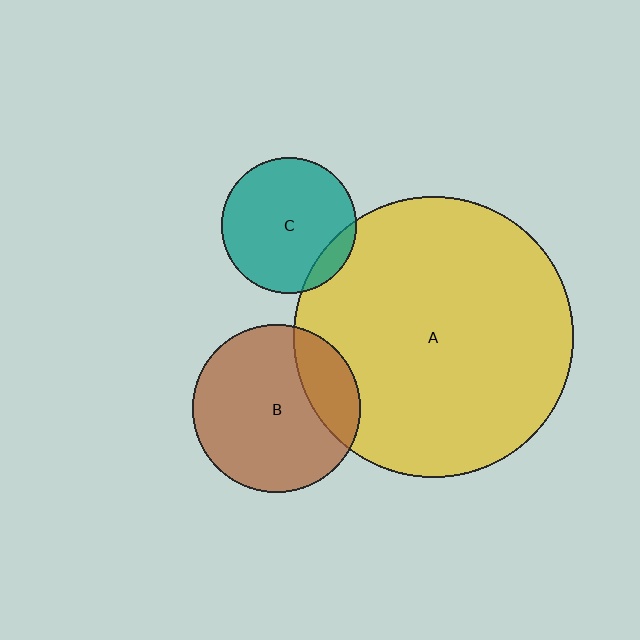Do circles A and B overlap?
Yes.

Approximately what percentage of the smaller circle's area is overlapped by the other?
Approximately 20%.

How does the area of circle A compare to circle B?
Approximately 2.8 times.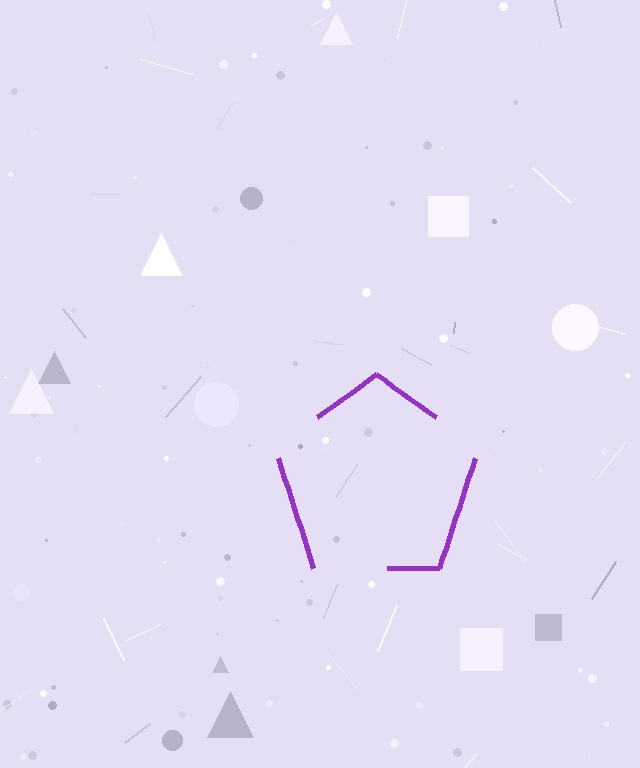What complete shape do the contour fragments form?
The contour fragments form a pentagon.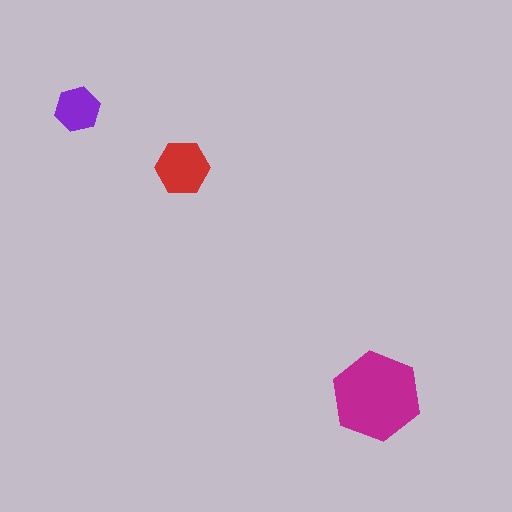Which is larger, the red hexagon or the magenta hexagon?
The magenta one.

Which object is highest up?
The purple hexagon is topmost.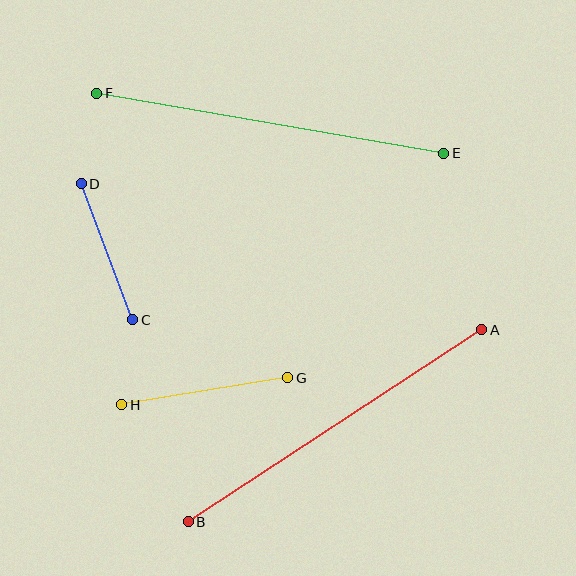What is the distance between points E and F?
The distance is approximately 352 pixels.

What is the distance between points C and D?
The distance is approximately 146 pixels.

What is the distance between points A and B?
The distance is approximately 351 pixels.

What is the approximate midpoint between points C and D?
The midpoint is at approximately (107, 252) pixels.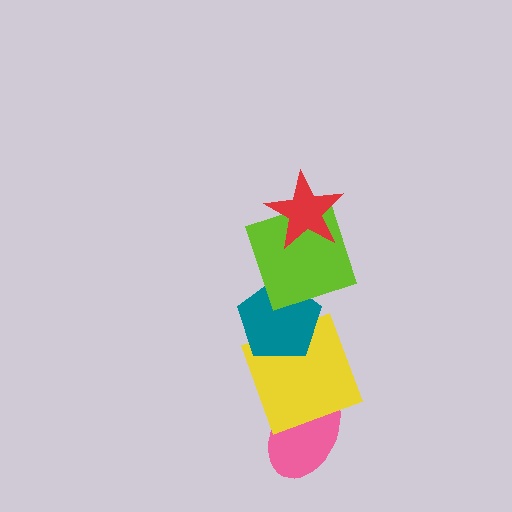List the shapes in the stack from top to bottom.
From top to bottom: the red star, the lime square, the teal pentagon, the yellow square, the pink ellipse.